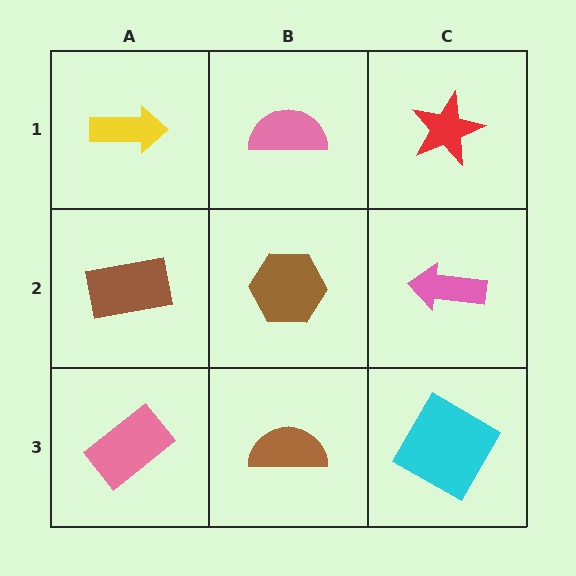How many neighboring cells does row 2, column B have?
4.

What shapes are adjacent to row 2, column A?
A yellow arrow (row 1, column A), a pink rectangle (row 3, column A), a brown hexagon (row 2, column B).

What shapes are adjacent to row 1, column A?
A brown rectangle (row 2, column A), a pink semicircle (row 1, column B).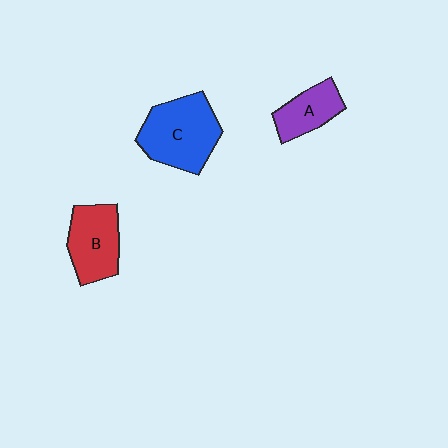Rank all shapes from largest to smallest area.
From largest to smallest: C (blue), B (red), A (purple).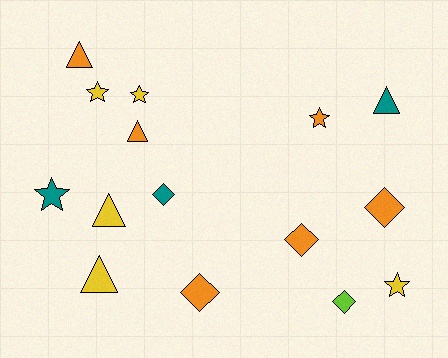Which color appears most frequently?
Orange, with 6 objects.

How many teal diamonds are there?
There is 1 teal diamond.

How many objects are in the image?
There are 15 objects.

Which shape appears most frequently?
Star, with 5 objects.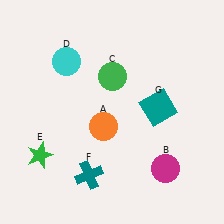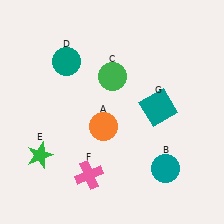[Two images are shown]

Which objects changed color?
B changed from magenta to teal. D changed from cyan to teal. F changed from teal to pink.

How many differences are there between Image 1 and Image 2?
There are 3 differences between the two images.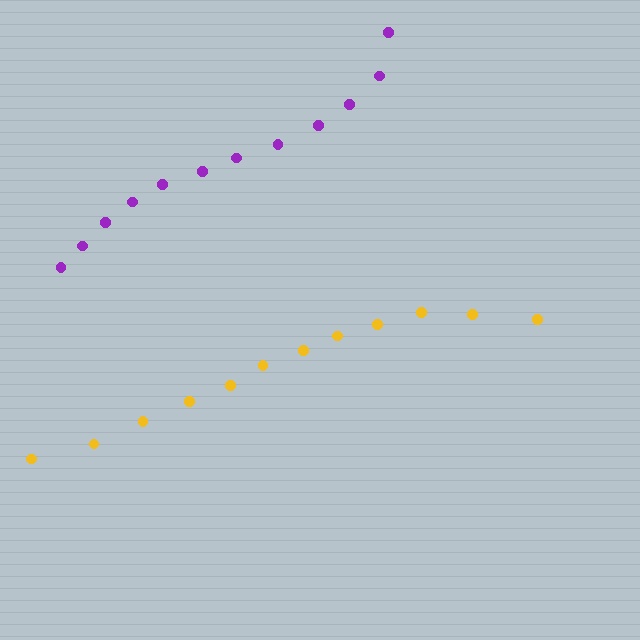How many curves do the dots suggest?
There are 2 distinct paths.